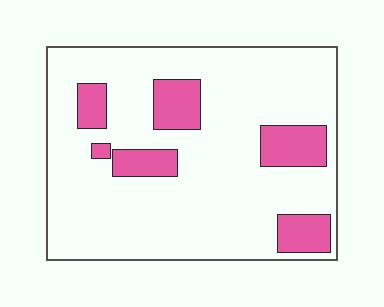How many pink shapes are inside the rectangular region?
6.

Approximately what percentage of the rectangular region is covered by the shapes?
Approximately 15%.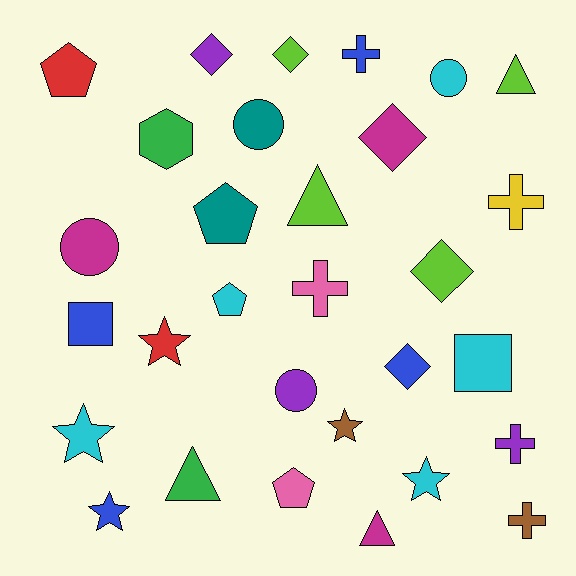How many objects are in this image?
There are 30 objects.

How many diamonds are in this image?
There are 5 diamonds.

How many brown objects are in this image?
There are 2 brown objects.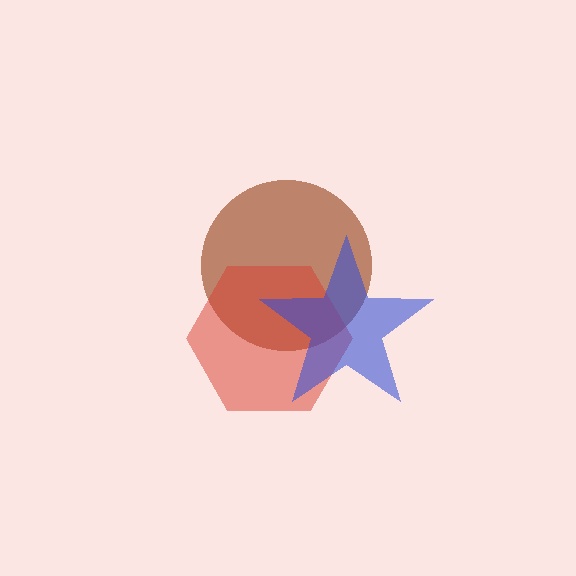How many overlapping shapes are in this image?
There are 3 overlapping shapes in the image.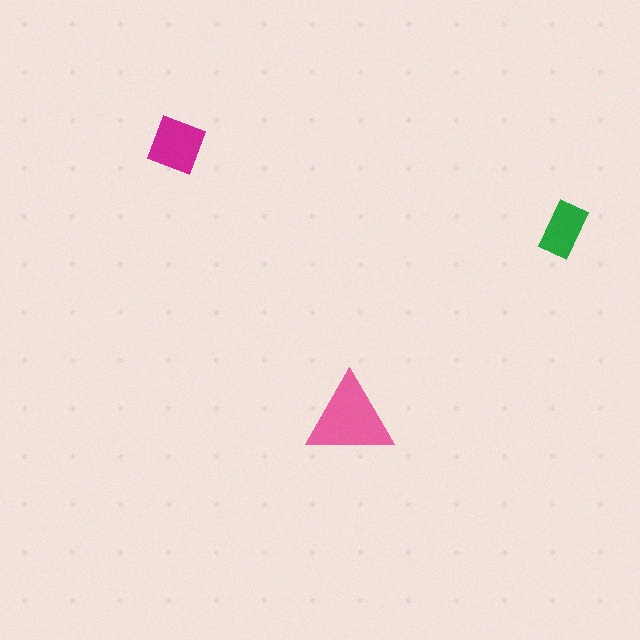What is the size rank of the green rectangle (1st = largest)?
3rd.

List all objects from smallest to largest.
The green rectangle, the magenta square, the pink triangle.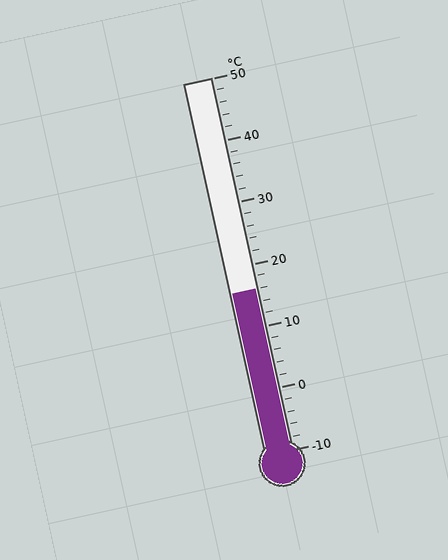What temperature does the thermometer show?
The thermometer shows approximately 16°C.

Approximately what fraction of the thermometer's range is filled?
The thermometer is filled to approximately 45% of its range.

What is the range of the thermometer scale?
The thermometer scale ranges from -10°C to 50°C.